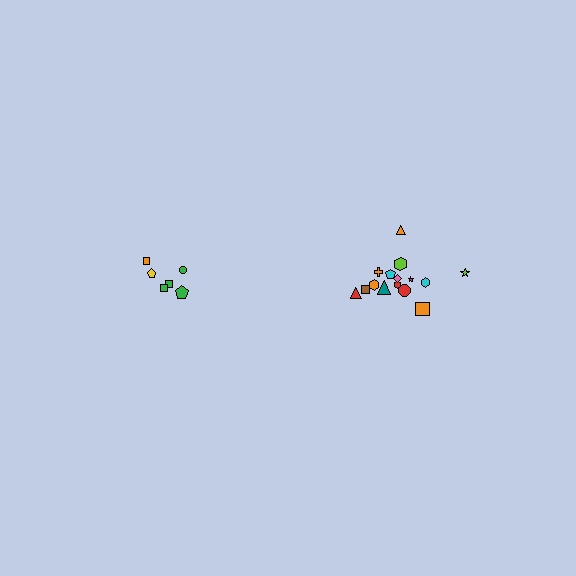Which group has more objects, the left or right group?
The right group.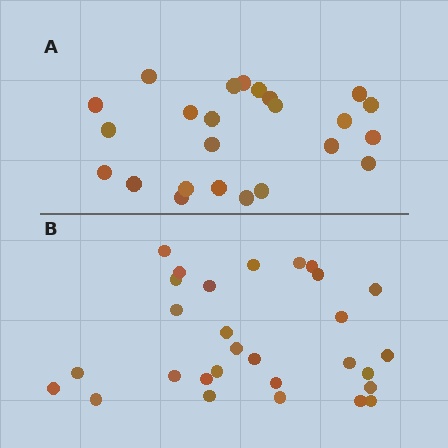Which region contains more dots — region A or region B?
Region B (the bottom region) has more dots.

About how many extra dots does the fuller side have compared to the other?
Region B has about 5 more dots than region A.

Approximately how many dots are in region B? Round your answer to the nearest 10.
About 30 dots. (The exact count is 29, which rounds to 30.)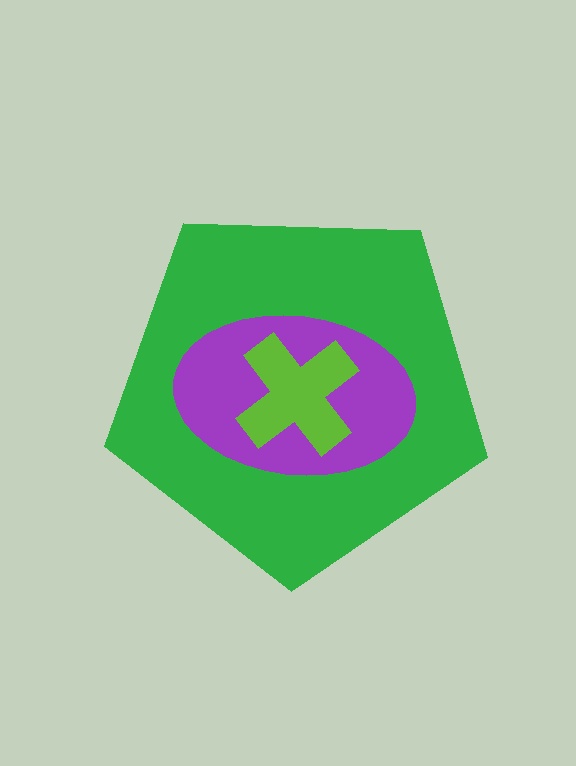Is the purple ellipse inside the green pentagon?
Yes.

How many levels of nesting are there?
3.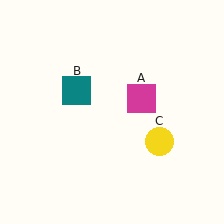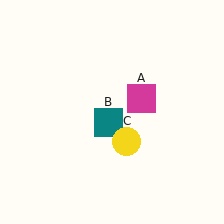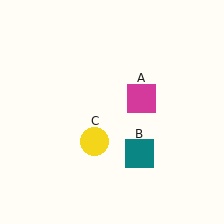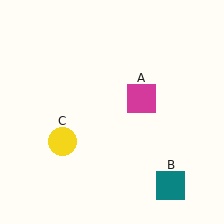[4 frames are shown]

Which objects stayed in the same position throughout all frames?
Magenta square (object A) remained stationary.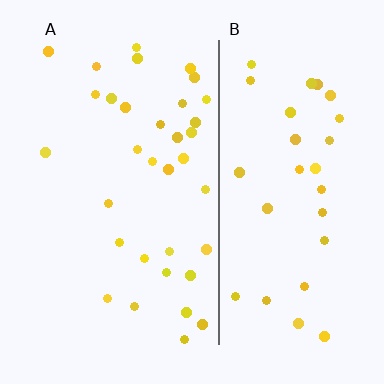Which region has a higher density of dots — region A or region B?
A (the left).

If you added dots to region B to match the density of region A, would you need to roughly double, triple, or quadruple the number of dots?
Approximately double.